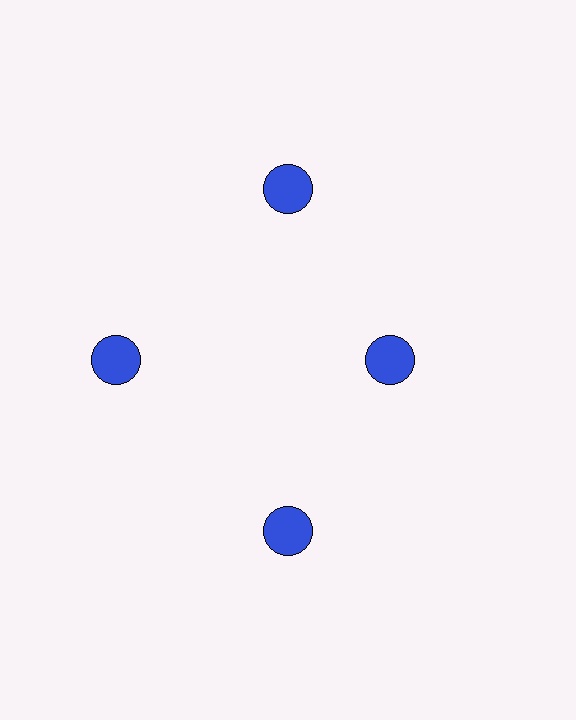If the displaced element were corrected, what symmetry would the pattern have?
It would have 4-fold rotational symmetry — the pattern would map onto itself every 90 degrees.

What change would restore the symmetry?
The symmetry would be restored by moving it outward, back onto the ring so that all 4 circles sit at equal angles and equal distance from the center.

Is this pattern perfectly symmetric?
No. The 4 blue circles are arranged in a ring, but one element near the 3 o'clock position is pulled inward toward the center, breaking the 4-fold rotational symmetry.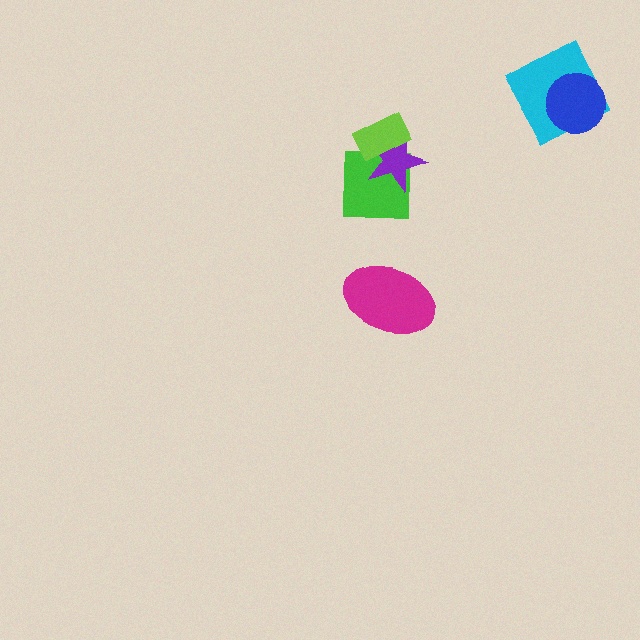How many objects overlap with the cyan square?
1 object overlaps with the cyan square.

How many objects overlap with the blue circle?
1 object overlaps with the blue circle.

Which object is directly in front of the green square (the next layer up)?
The purple star is directly in front of the green square.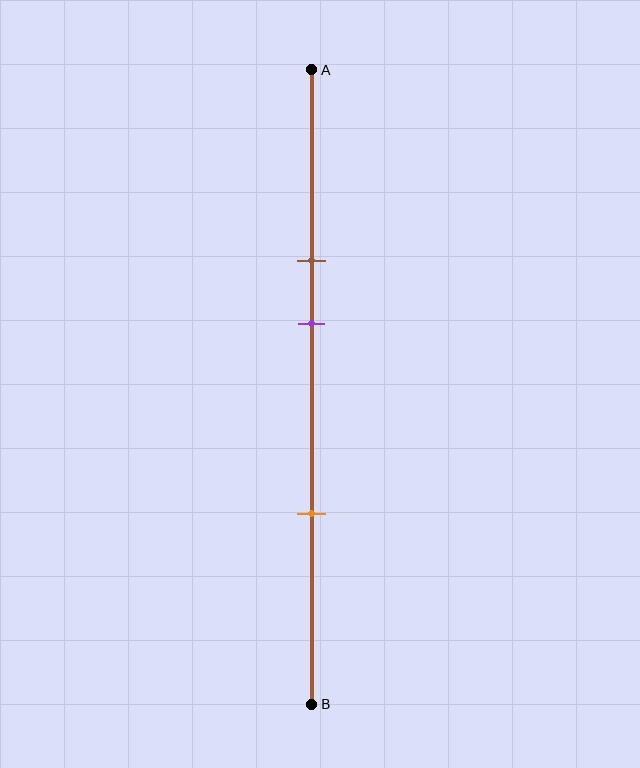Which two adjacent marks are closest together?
The brown and purple marks are the closest adjacent pair.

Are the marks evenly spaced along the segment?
No, the marks are not evenly spaced.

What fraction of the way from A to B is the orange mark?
The orange mark is approximately 70% (0.7) of the way from A to B.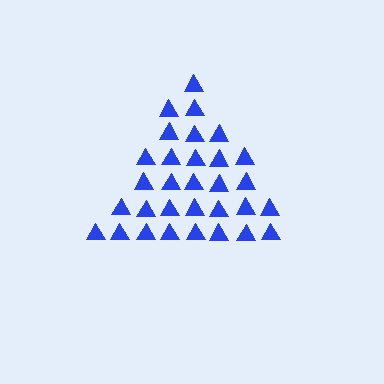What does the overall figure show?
The overall figure shows a triangle.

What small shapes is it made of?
It is made of small triangles.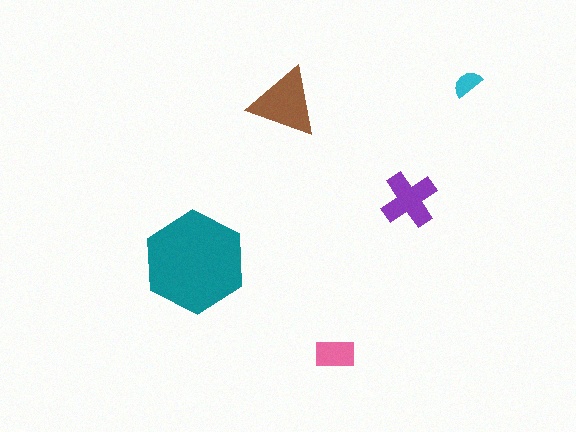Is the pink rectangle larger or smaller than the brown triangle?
Smaller.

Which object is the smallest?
The cyan semicircle.